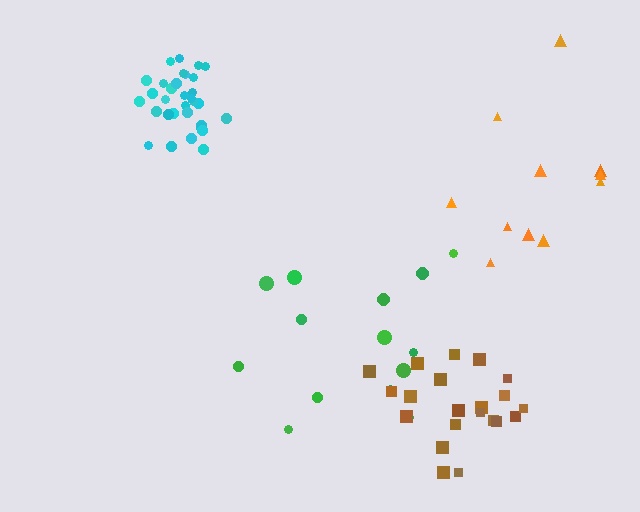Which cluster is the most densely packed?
Cyan.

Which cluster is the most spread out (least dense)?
Orange.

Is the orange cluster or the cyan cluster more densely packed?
Cyan.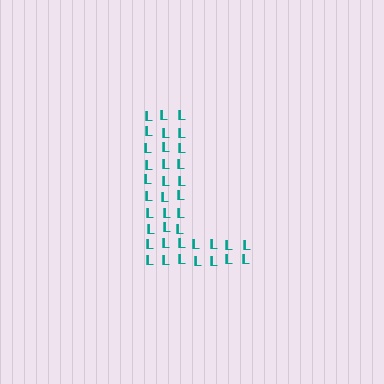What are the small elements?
The small elements are letter L's.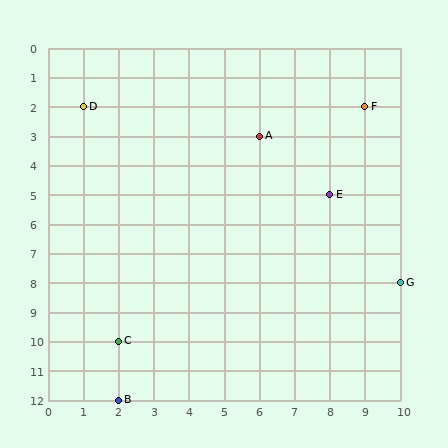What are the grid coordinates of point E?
Point E is at grid coordinates (8, 5).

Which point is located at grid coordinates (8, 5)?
Point E is at (8, 5).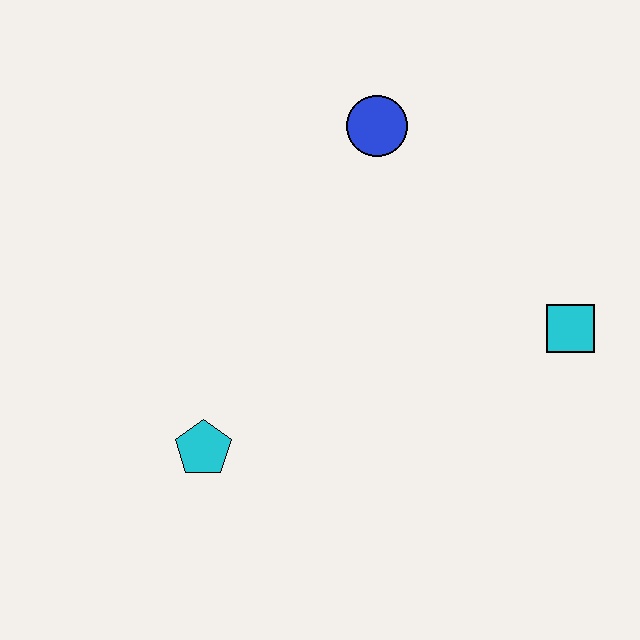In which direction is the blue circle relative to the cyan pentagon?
The blue circle is above the cyan pentagon.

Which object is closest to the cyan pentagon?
The blue circle is closest to the cyan pentagon.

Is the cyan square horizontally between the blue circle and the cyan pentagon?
No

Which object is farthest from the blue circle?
The cyan pentagon is farthest from the blue circle.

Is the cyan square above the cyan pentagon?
Yes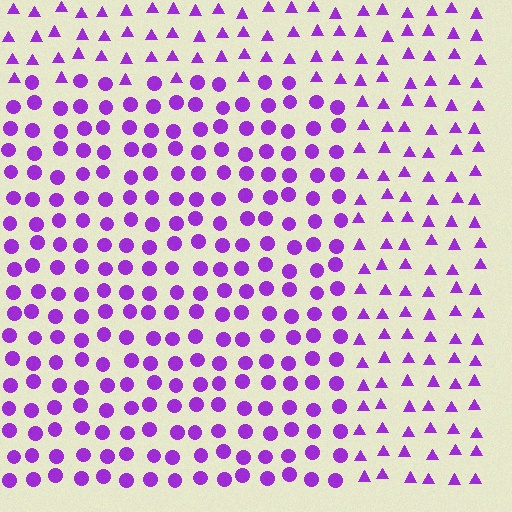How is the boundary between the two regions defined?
The boundary is defined by a change in element shape: circles inside vs. triangles outside. All elements share the same color and spacing.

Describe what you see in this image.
The image is filled with small purple elements arranged in a uniform grid. A rectangle-shaped region contains circles, while the surrounding area contains triangles. The boundary is defined purely by the change in element shape.